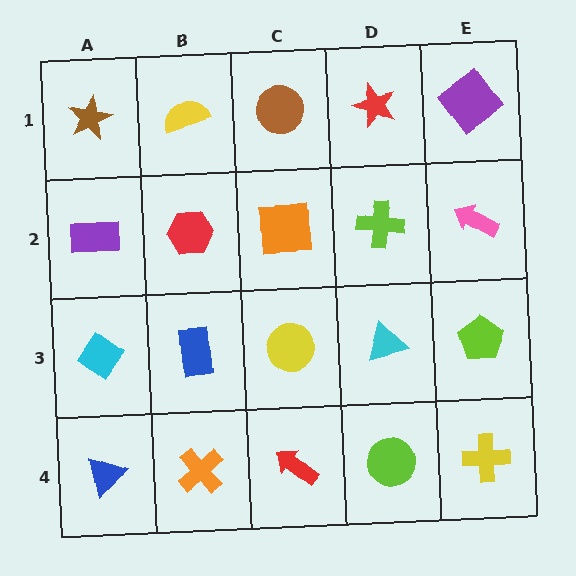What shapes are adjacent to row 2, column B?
A yellow semicircle (row 1, column B), a blue rectangle (row 3, column B), a purple rectangle (row 2, column A), an orange square (row 2, column C).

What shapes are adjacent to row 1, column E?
A pink arrow (row 2, column E), a red star (row 1, column D).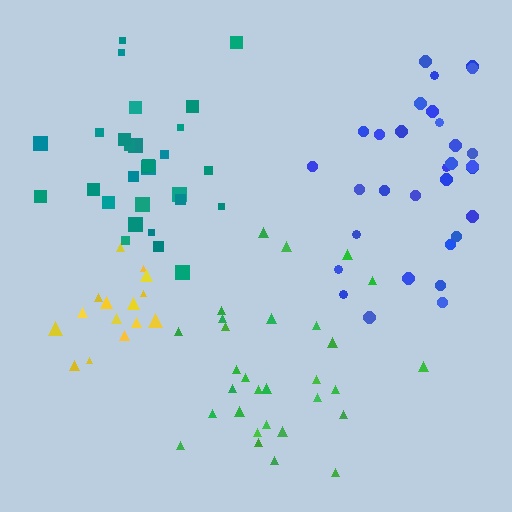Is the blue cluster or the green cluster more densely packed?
Blue.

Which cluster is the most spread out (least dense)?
Green.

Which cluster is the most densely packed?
Yellow.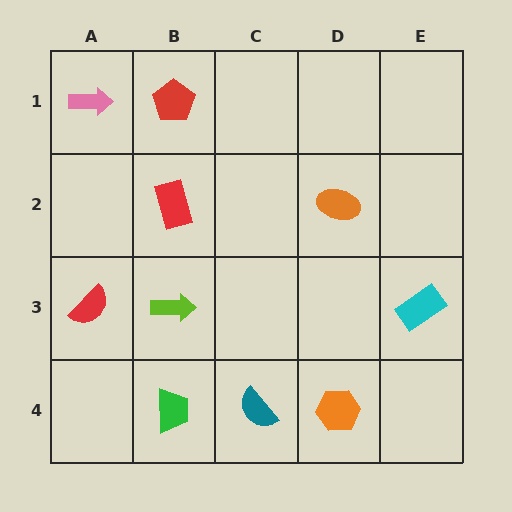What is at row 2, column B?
A red rectangle.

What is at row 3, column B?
A lime arrow.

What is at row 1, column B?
A red pentagon.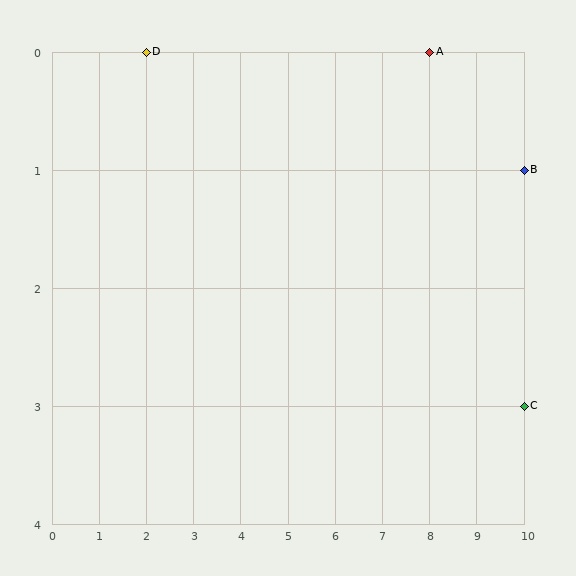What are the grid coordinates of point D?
Point D is at grid coordinates (2, 0).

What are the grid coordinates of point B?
Point B is at grid coordinates (10, 1).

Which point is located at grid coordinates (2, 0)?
Point D is at (2, 0).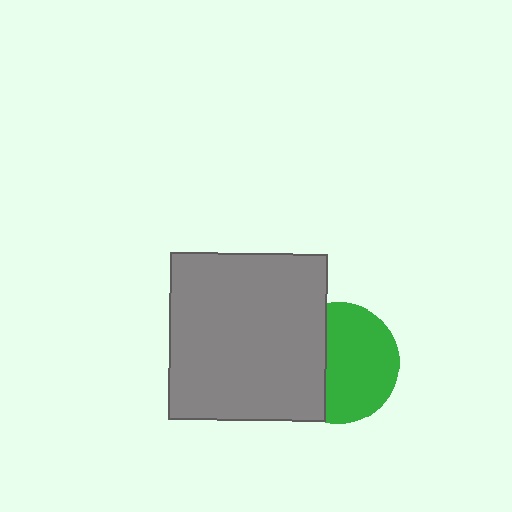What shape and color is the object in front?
The object in front is a gray rectangle.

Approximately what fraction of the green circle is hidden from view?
Roughly 37% of the green circle is hidden behind the gray rectangle.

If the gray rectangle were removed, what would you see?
You would see the complete green circle.